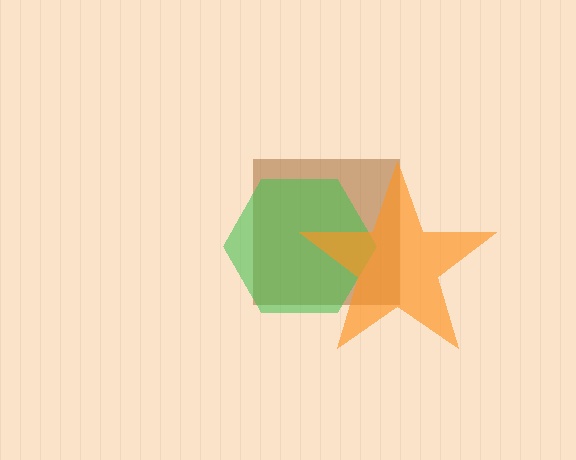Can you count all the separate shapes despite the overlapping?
Yes, there are 3 separate shapes.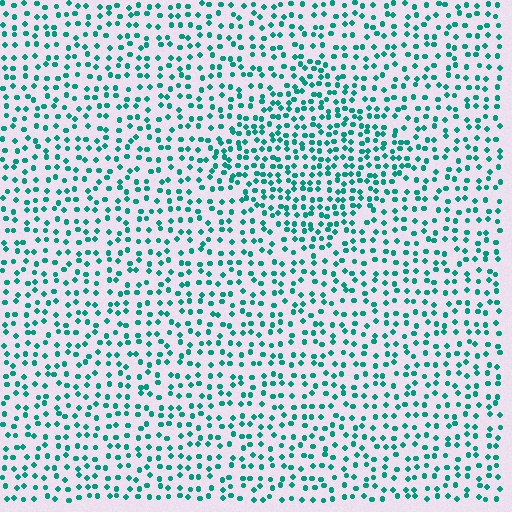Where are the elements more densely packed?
The elements are more densely packed inside the diamond boundary.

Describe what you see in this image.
The image contains small teal elements arranged at two different densities. A diamond-shaped region is visible where the elements are more densely packed than the surrounding area.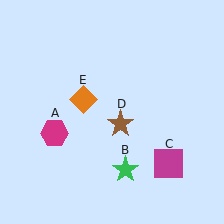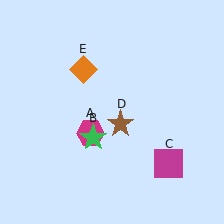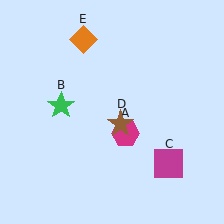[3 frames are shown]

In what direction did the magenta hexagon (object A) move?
The magenta hexagon (object A) moved right.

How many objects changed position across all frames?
3 objects changed position: magenta hexagon (object A), green star (object B), orange diamond (object E).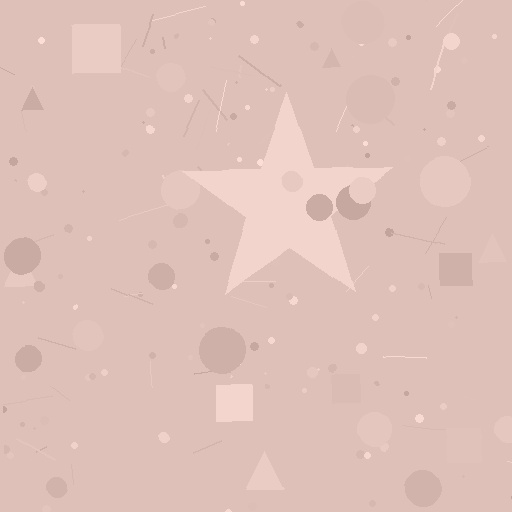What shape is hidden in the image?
A star is hidden in the image.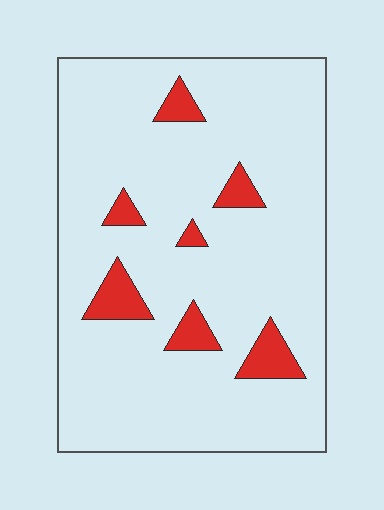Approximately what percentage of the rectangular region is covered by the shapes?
Approximately 10%.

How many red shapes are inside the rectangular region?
7.